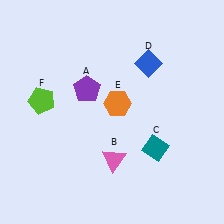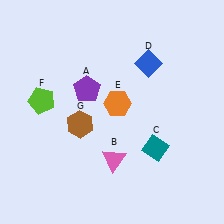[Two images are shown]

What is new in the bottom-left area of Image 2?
A brown hexagon (G) was added in the bottom-left area of Image 2.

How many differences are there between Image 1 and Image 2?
There is 1 difference between the two images.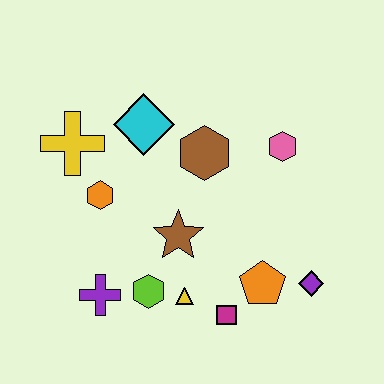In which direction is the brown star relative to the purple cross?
The brown star is to the right of the purple cross.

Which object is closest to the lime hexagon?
The yellow triangle is closest to the lime hexagon.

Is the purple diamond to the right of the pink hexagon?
Yes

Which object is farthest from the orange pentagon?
The yellow cross is farthest from the orange pentagon.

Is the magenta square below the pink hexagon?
Yes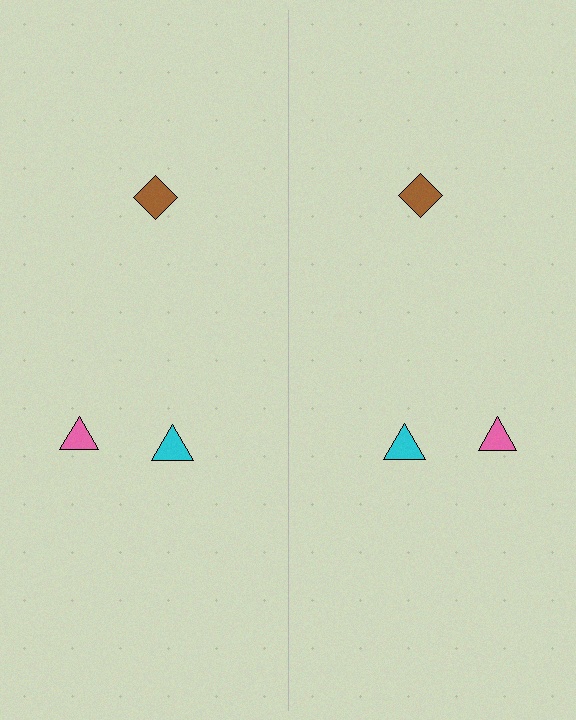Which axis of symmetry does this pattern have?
The pattern has a vertical axis of symmetry running through the center of the image.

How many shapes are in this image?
There are 6 shapes in this image.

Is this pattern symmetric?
Yes, this pattern has bilateral (reflection) symmetry.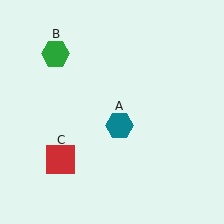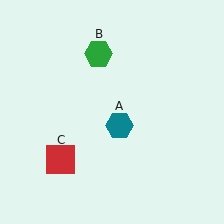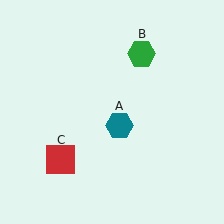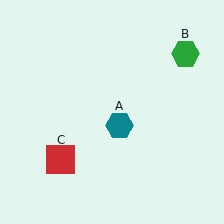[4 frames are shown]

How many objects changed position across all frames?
1 object changed position: green hexagon (object B).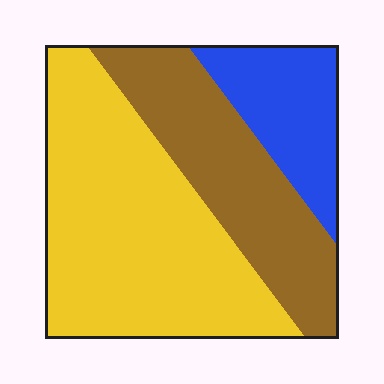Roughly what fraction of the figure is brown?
Brown covers around 30% of the figure.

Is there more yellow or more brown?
Yellow.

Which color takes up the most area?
Yellow, at roughly 50%.